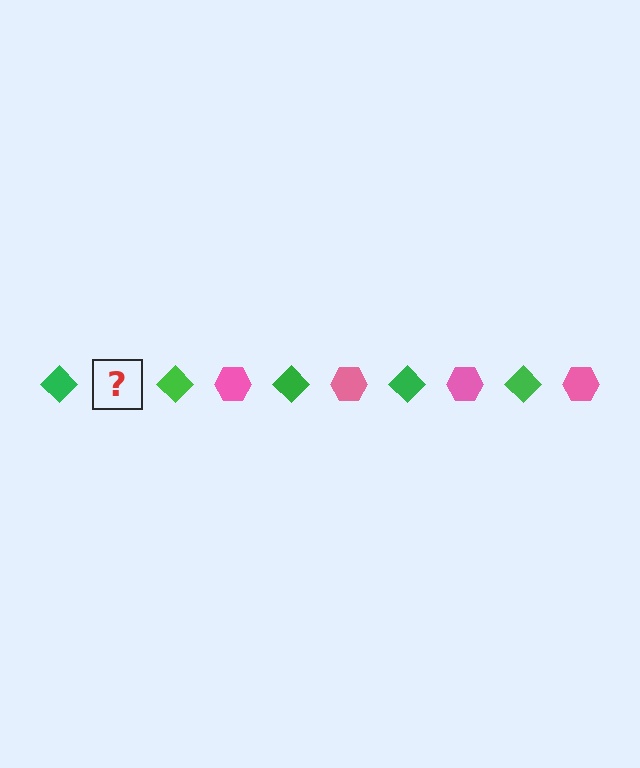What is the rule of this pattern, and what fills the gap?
The rule is that the pattern alternates between green diamond and pink hexagon. The gap should be filled with a pink hexagon.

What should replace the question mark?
The question mark should be replaced with a pink hexagon.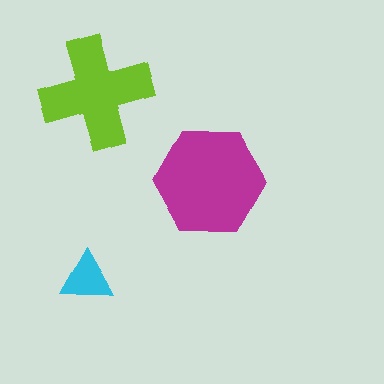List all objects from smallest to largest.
The cyan triangle, the lime cross, the magenta hexagon.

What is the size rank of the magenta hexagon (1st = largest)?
1st.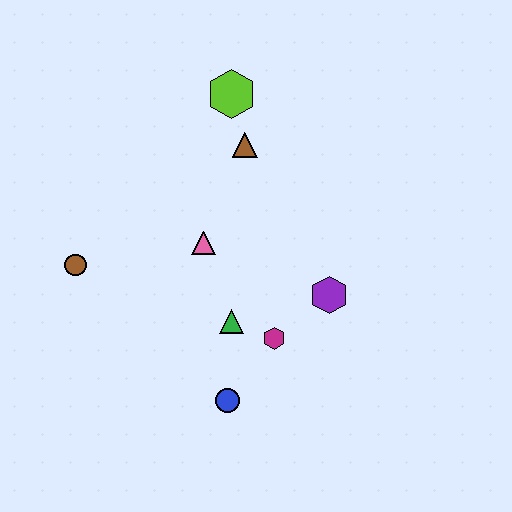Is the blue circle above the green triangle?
No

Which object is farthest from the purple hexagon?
The brown circle is farthest from the purple hexagon.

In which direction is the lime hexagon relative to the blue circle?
The lime hexagon is above the blue circle.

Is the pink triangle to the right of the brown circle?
Yes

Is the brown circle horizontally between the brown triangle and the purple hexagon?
No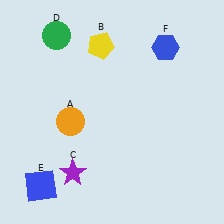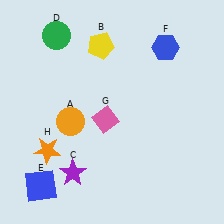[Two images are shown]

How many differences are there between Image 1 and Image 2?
There are 2 differences between the two images.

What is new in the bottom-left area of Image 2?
A pink diamond (G) was added in the bottom-left area of Image 2.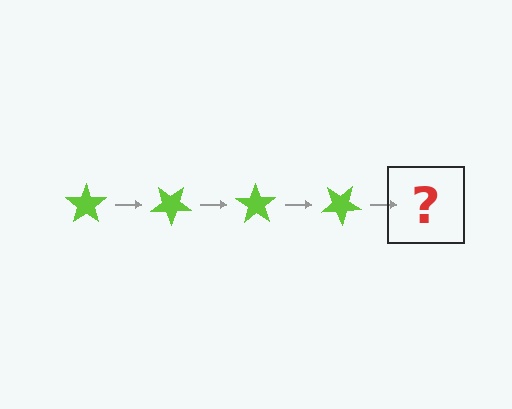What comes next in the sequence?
The next element should be a lime star rotated 140 degrees.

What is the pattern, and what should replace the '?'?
The pattern is that the star rotates 35 degrees each step. The '?' should be a lime star rotated 140 degrees.